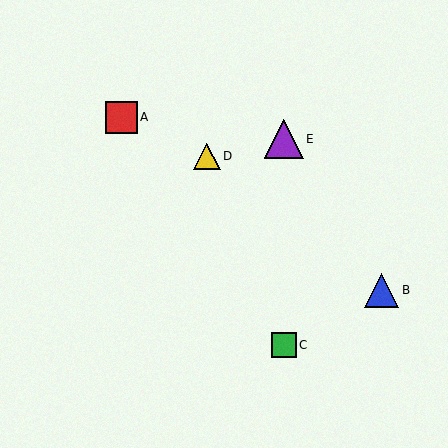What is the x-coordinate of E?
Object E is at x≈284.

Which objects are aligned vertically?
Objects C, E are aligned vertically.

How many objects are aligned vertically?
2 objects (C, E) are aligned vertically.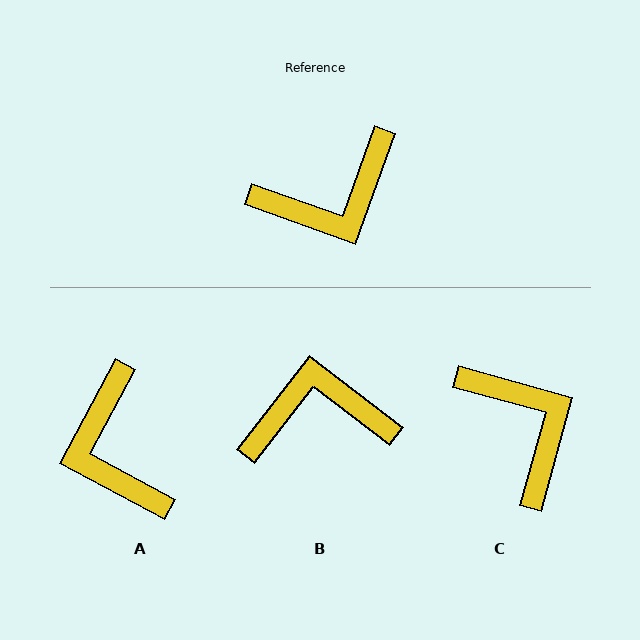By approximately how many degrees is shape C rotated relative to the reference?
Approximately 95 degrees counter-clockwise.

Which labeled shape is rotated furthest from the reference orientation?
B, about 162 degrees away.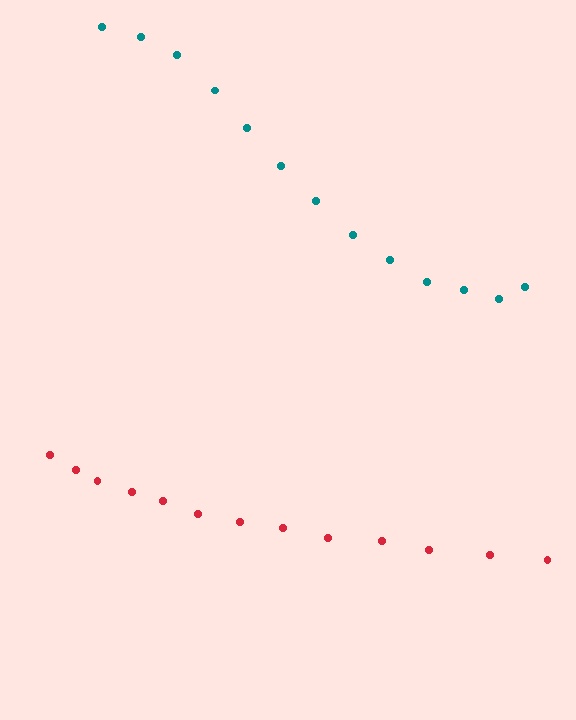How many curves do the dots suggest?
There are 2 distinct paths.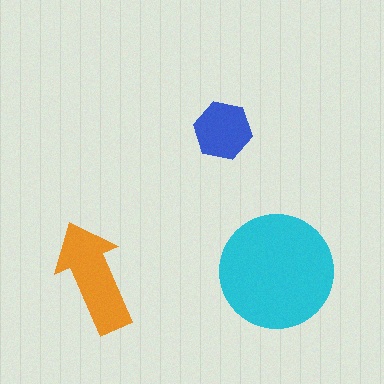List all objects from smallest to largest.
The blue hexagon, the orange arrow, the cyan circle.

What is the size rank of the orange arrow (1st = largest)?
2nd.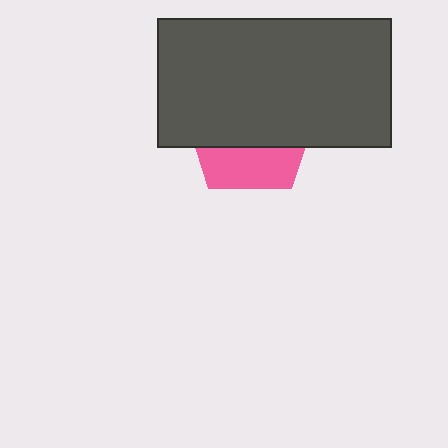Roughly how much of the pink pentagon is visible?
A small part of it is visible (roughly 34%).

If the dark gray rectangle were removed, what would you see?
You would see the complete pink pentagon.